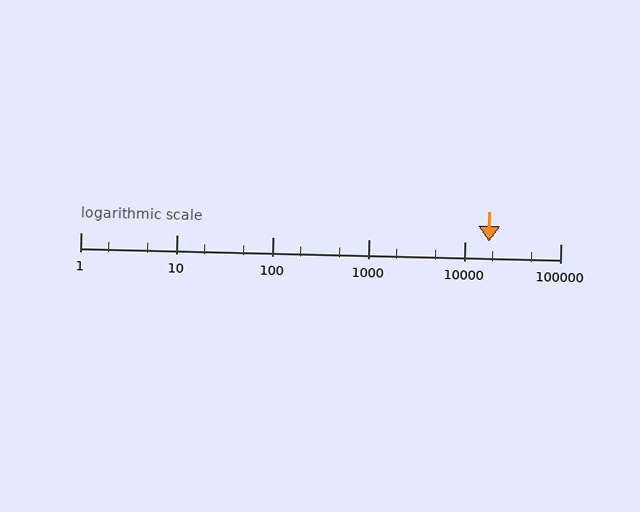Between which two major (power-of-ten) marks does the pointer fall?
The pointer is between 10000 and 100000.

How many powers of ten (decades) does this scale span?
The scale spans 5 decades, from 1 to 100000.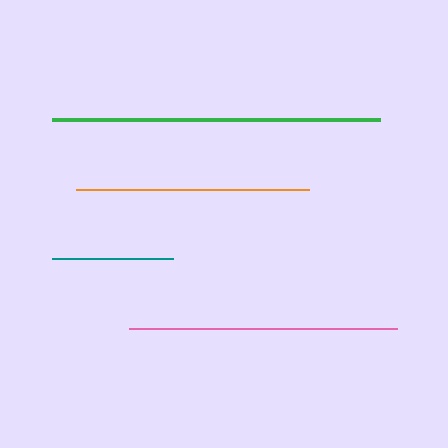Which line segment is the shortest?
The teal line is the shortest at approximately 121 pixels.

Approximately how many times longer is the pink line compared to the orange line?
The pink line is approximately 1.1 times the length of the orange line.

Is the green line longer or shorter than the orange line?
The green line is longer than the orange line.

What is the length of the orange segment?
The orange segment is approximately 233 pixels long.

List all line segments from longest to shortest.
From longest to shortest: green, pink, orange, teal.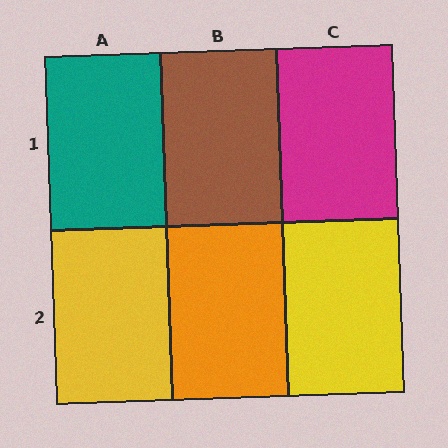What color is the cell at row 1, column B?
Brown.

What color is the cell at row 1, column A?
Teal.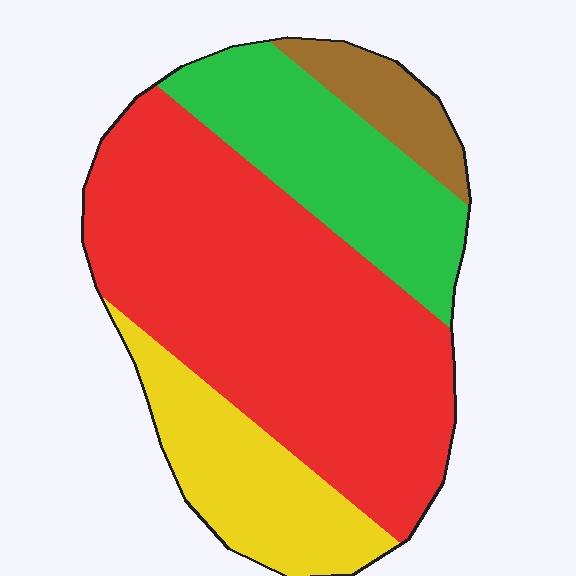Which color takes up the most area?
Red, at roughly 55%.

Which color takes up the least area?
Brown, at roughly 5%.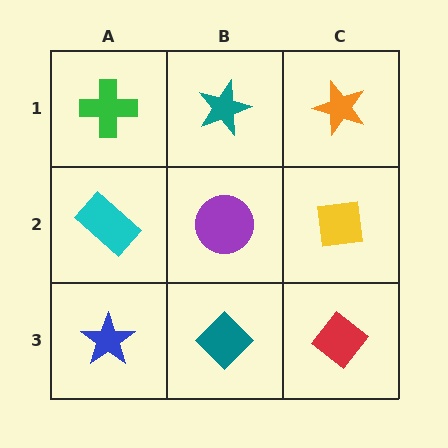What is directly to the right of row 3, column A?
A teal diamond.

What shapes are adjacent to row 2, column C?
An orange star (row 1, column C), a red diamond (row 3, column C), a purple circle (row 2, column B).